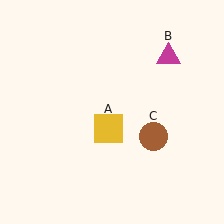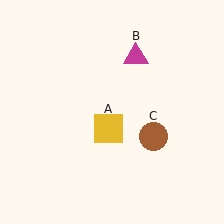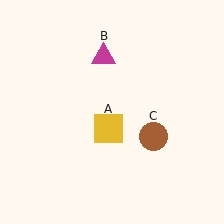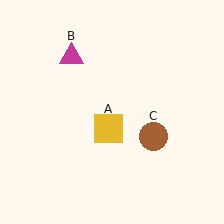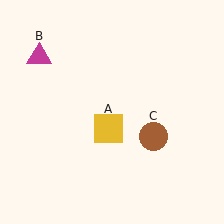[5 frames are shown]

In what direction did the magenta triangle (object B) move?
The magenta triangle (object B) moved left.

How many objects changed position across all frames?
1 object changed position: magenta triangle (object B).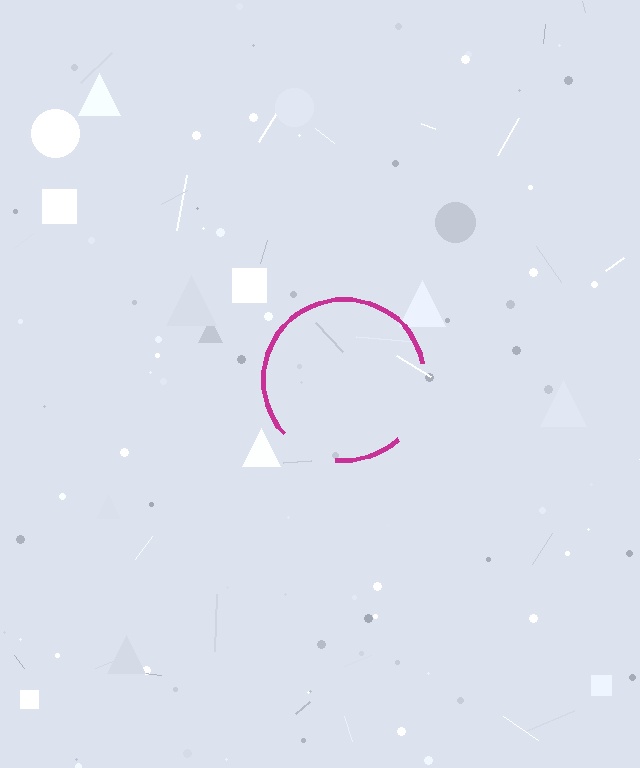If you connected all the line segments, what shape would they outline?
They would outline a circle.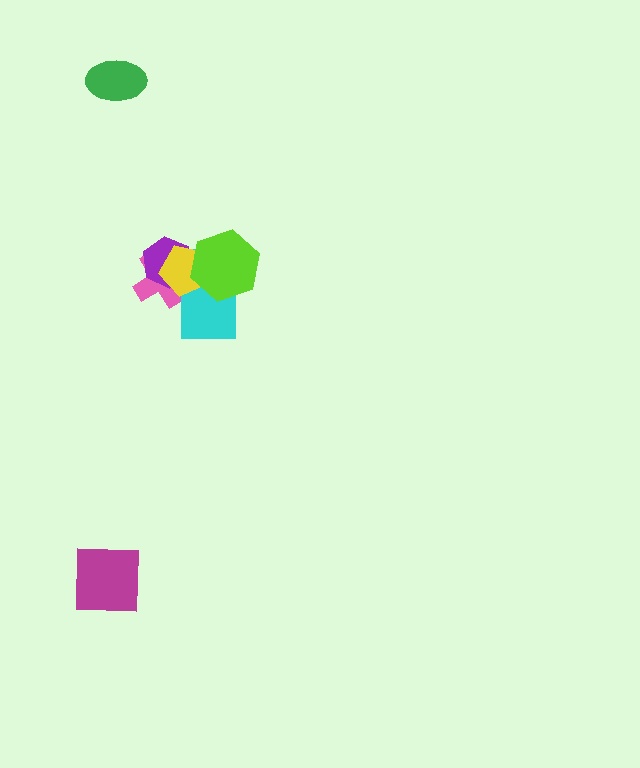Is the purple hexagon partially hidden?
Yes, it is partially covered by another shape.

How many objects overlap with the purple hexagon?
3 objects overlap with the purple hexagon.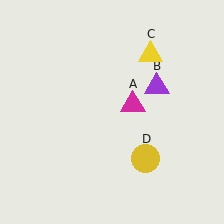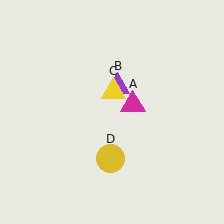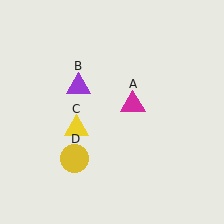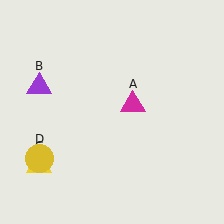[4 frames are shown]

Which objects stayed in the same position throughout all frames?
Magenta triangle (object A) remained stationary.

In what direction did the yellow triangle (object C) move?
The yellow triangle (object C) moved down and to the left.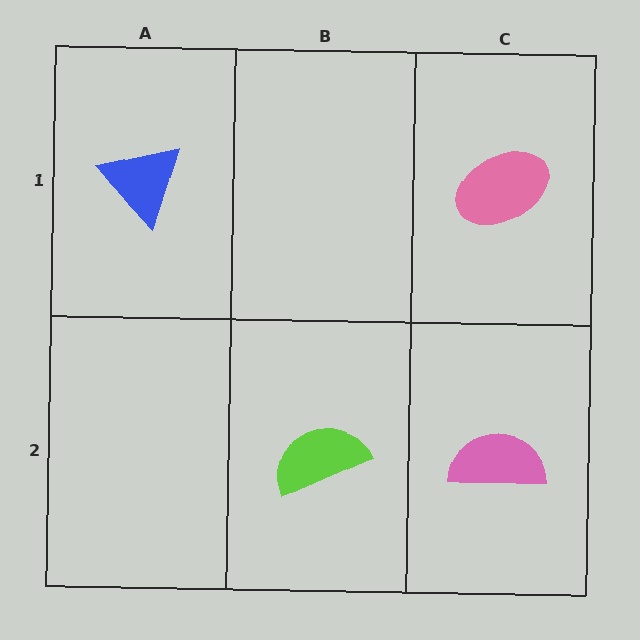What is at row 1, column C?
A pink ellipse.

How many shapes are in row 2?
2 shapes.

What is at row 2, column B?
A lime semicircle.